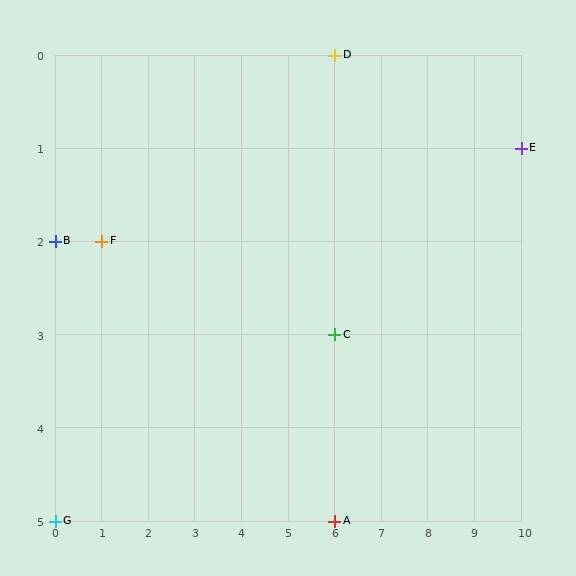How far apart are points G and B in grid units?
Points G and B are 3 rows apart.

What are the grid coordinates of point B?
Point B is at grid coordinates (0, 2).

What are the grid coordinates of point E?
Point E is at grid coordinates (10, 1).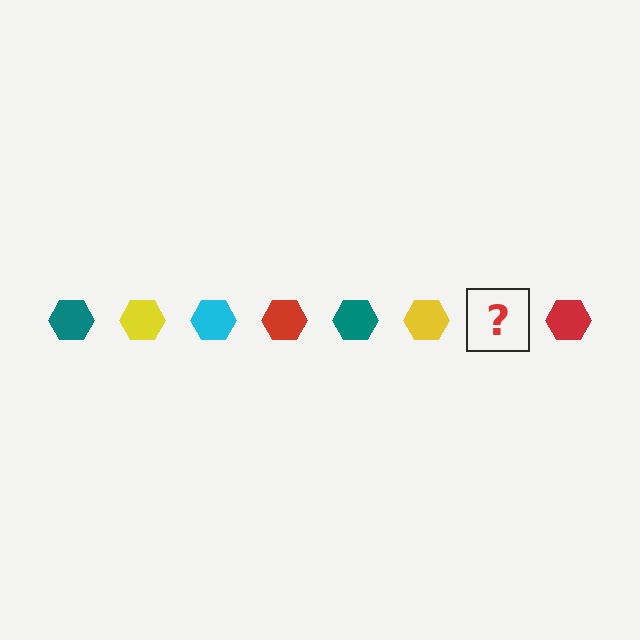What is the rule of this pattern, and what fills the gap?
The rule is that the pattern cycles through teal, yellow, cyan, red hexagons. The gap should be filled with a cyan hexagon.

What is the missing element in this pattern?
The missing element is a cyan hexagon.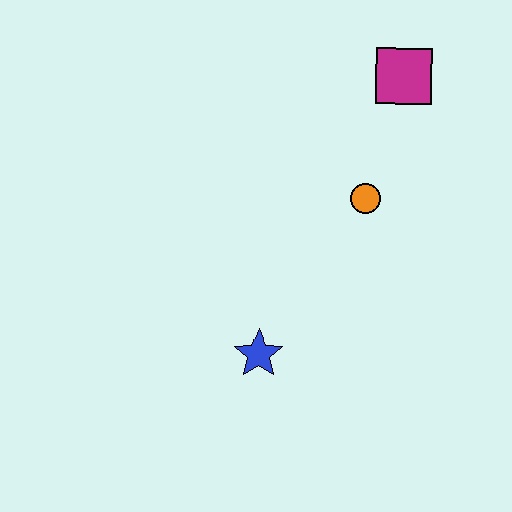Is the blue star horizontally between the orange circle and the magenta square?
No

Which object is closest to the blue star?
The orange circle is closest to the blue star.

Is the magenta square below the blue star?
No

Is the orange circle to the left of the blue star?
No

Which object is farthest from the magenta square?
The blue star is farthest from the magenta square.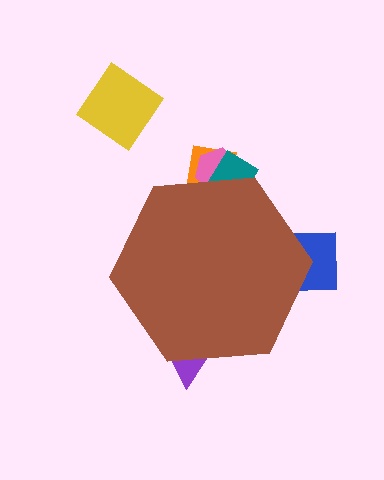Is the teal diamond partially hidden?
Yes, the teal diamond is partially hidden behind the brown hexagon.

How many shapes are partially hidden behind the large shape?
5 shapes are partially hidden.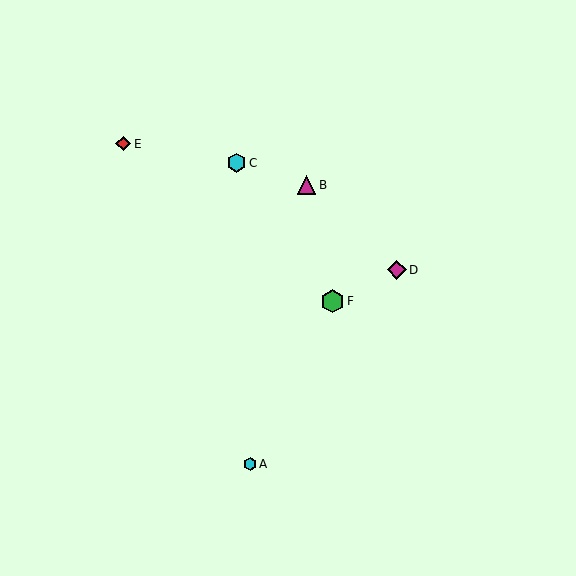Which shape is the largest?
The green hexagon (labeled F) is the largest.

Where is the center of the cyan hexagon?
The center of the cyan hexagon is at (236, 163).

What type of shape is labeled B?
Shape B is a magenta triangle.